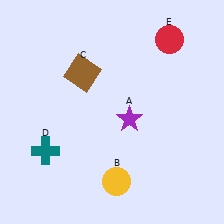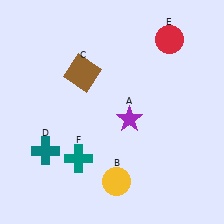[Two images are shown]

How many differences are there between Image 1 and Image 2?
There is 1 difference between the two images.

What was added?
A teal cross (F) was added in Image 2.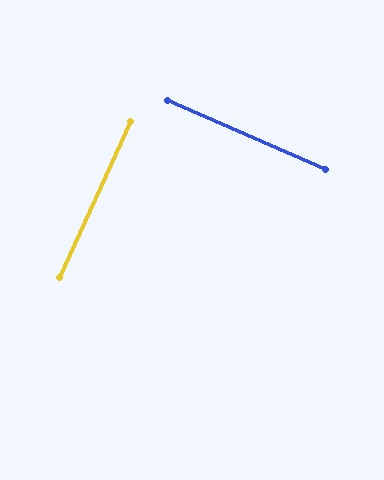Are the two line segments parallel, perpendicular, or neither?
Perpendicular — they meet at approximately 89°.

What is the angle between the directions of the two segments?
Approximately 89 degrees.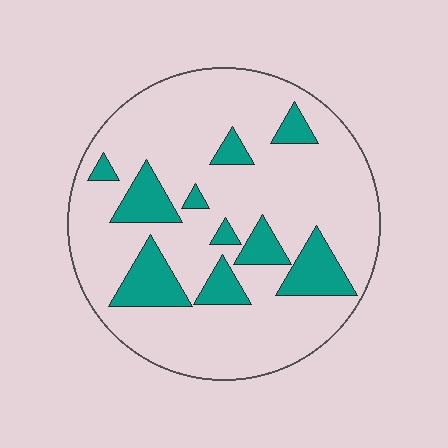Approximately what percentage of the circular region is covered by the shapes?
Approximately 20%.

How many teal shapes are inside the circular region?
10.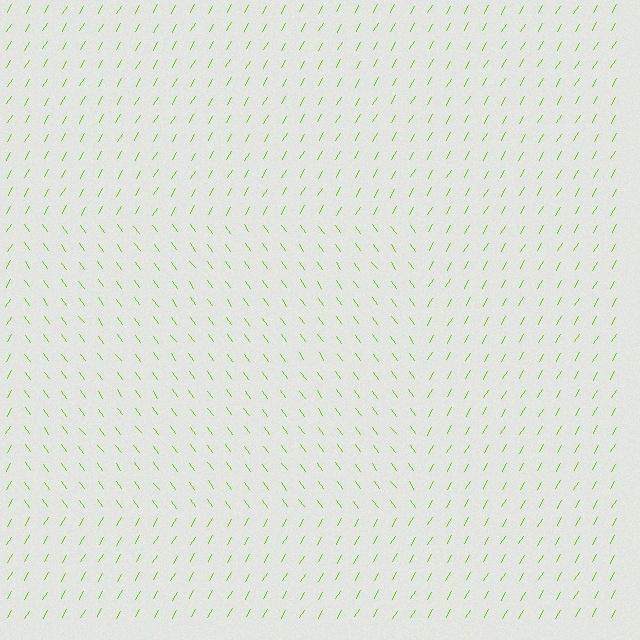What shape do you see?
I see a rectangle.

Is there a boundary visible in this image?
Yes, there is a texture boundary formed by a change in line orientation.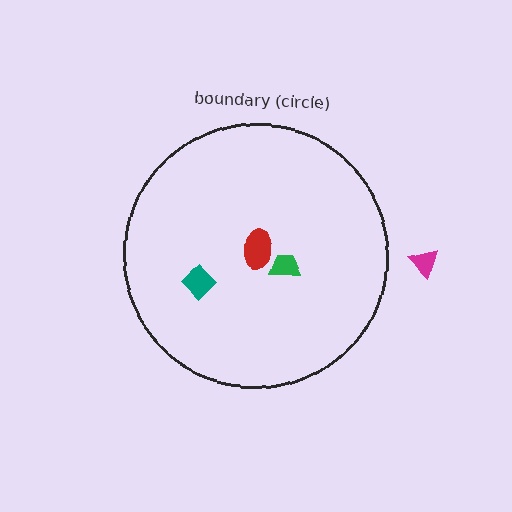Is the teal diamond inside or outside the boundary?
Inside.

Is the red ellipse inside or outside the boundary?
Inside.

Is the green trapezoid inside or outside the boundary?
Inside.